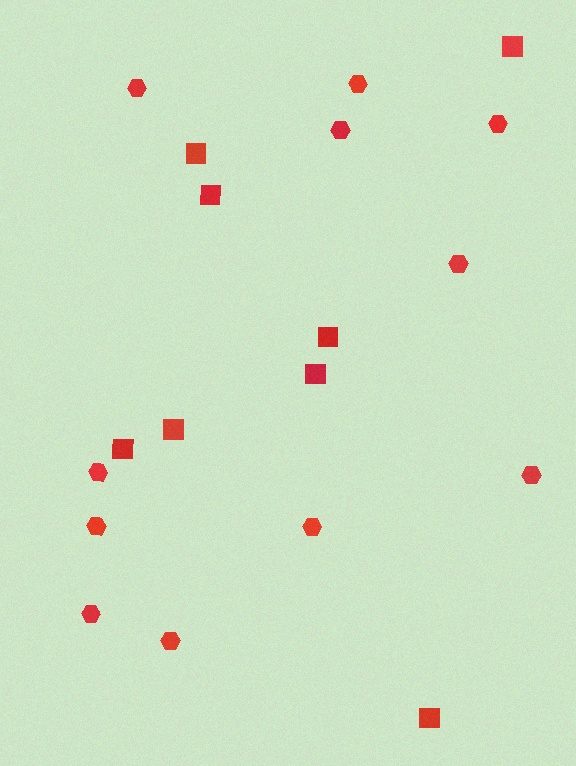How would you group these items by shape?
There are 2 groups: one group of hexagons (11) and one group of squares (8).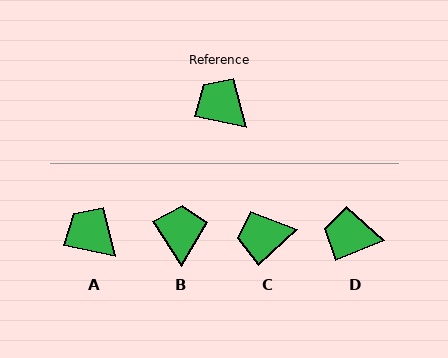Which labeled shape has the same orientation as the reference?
A.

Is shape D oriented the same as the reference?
No, it is off by about 34 degrees.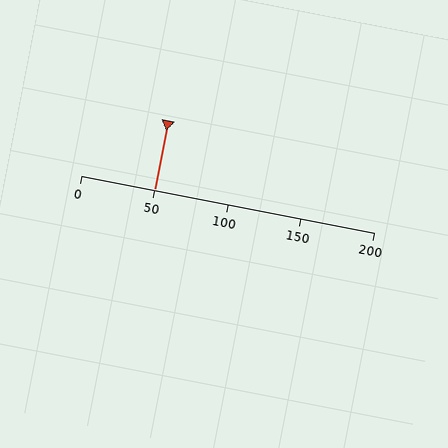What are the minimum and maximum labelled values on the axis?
The axis runs from 0 to 200.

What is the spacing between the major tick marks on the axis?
The major ticks are spaced 50 apart.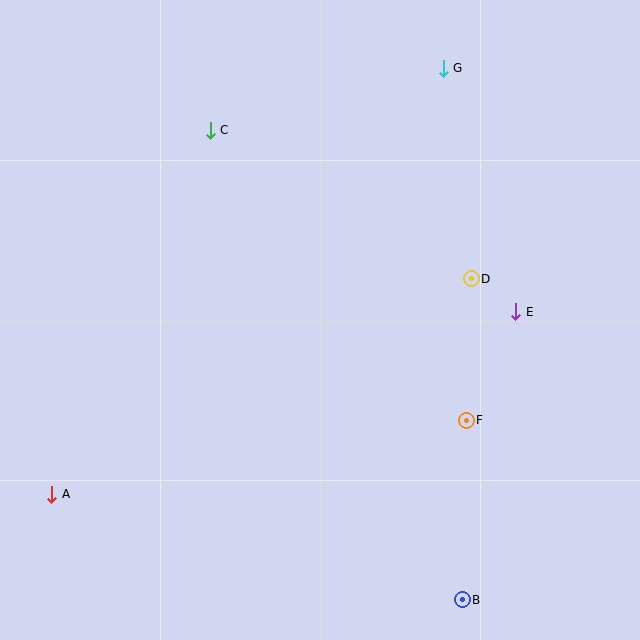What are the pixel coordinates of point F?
Point F is at (466, 420).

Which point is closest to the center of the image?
Point D at (471, 279) is closest to the center.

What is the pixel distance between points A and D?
The distance between A and D is 472 pixels.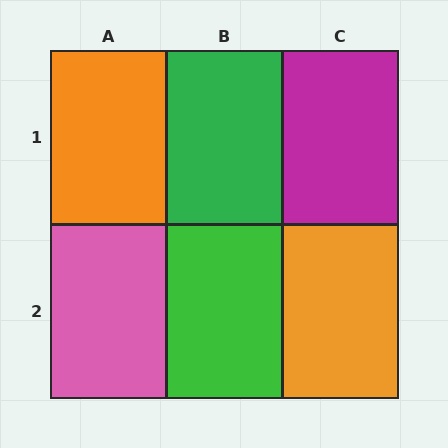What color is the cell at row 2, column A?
Pink.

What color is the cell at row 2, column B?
Green.